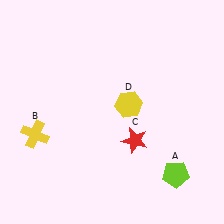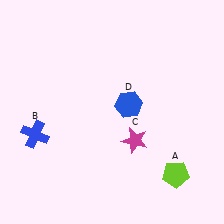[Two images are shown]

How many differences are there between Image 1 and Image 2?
There are 3 differences between the two images.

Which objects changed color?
B changed from yellow to blue. C changed from red to magenta. D changed from yellow to blue.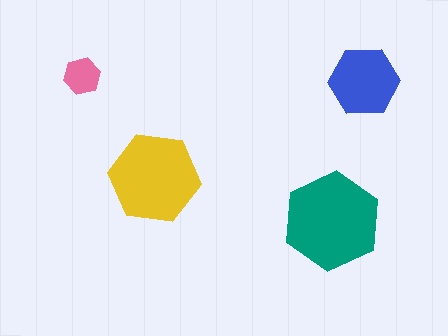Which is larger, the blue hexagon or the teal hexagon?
The teal one.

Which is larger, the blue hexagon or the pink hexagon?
The blue one.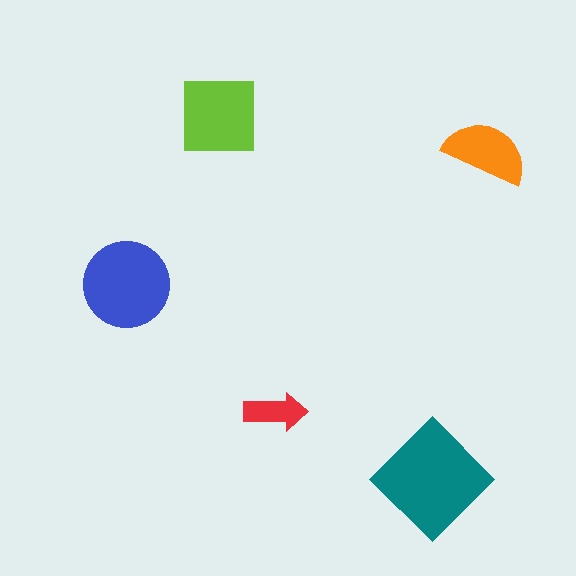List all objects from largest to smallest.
The teal diamond, the blue circle, the lime square, the orange semicircle, the red arrow.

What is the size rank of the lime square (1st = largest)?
3rd.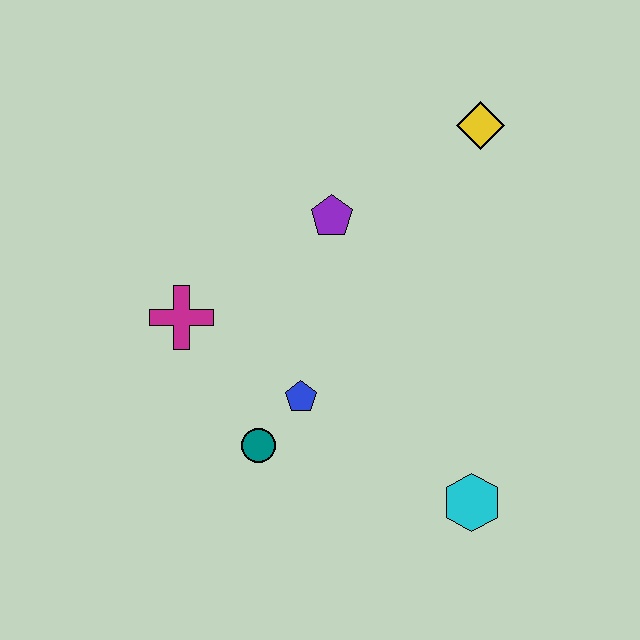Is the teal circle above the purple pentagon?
No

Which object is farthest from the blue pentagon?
The yellow diamond is farthest from the blue pentagon.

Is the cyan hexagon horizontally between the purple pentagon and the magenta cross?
No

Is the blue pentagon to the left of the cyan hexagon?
Yes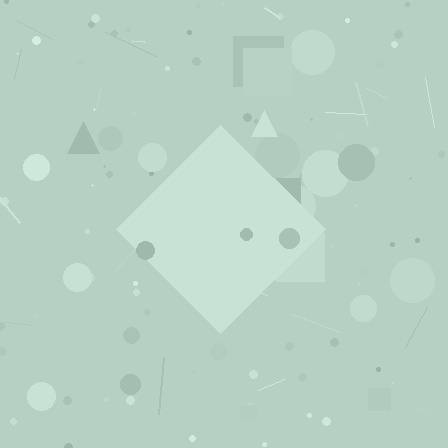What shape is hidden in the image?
A diamond is hidden in the image.